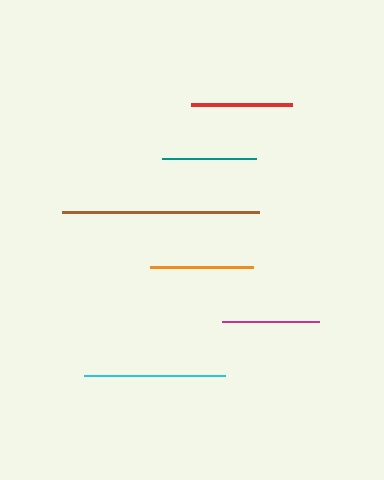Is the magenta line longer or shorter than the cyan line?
The cyan line is longer than the magenta line.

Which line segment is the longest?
The brown line is the longest at approximately 197 pixels.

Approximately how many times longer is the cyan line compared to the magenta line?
The cyan line is approximately 1.5 times the length of the magenta line.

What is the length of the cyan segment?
The cyan segment is approximately 141 pixels long.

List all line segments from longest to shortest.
From longest to shortest: brown, cyan, orange, red, magenta, teal.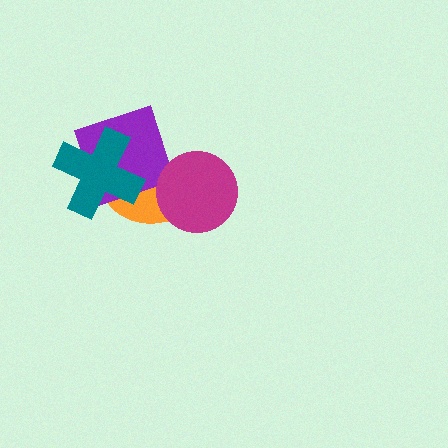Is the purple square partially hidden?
Yes, it is partially covered by another shape.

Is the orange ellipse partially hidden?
Yes, it is partially covered by another shape.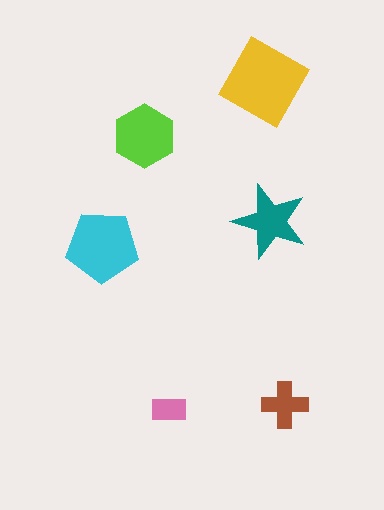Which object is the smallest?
The pink rectangle.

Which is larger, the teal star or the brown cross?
The teal star.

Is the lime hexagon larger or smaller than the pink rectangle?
Larger.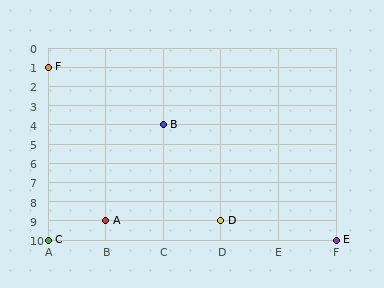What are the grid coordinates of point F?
Point F is at grid coordinates (A, 1).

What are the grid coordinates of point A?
Point A is at grid coordinates (B, 9).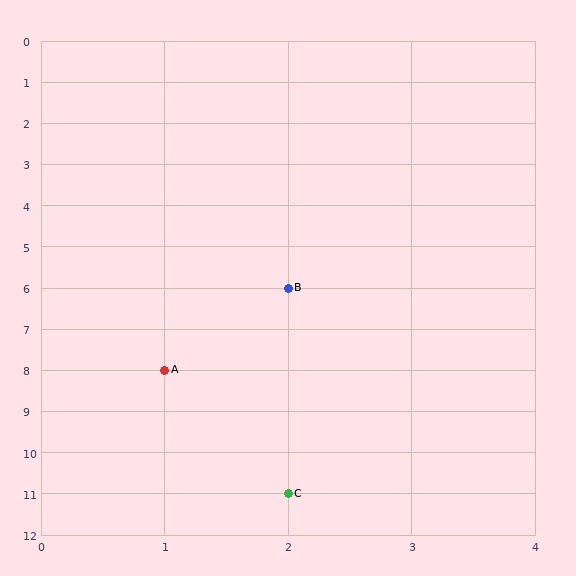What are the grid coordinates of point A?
Point A is at grid coordinates (1, 8).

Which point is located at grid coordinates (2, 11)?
Point C is at (2, 11).